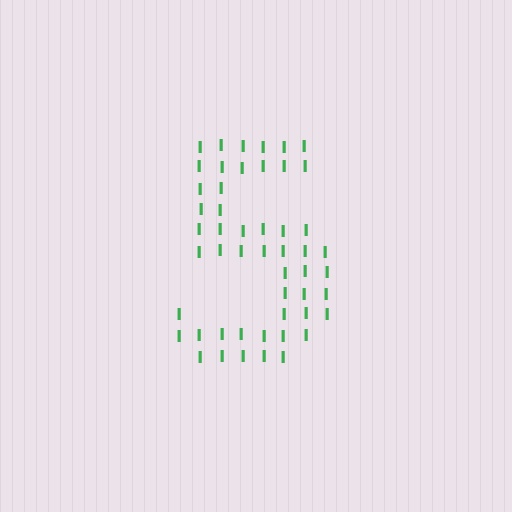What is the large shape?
The large shape is the digit 5.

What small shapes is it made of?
It is made of small letter I's.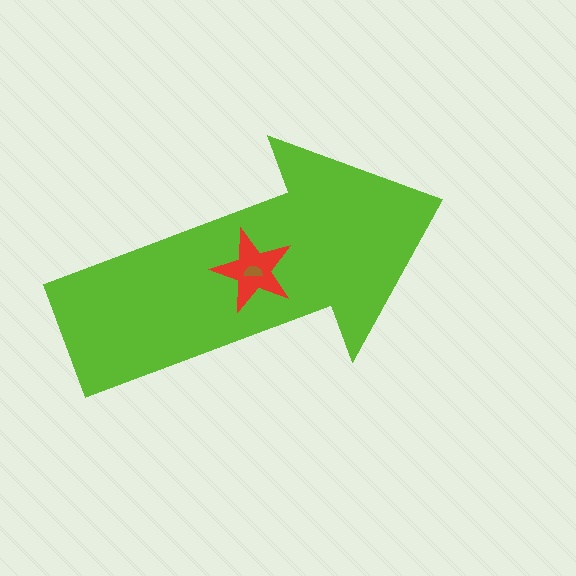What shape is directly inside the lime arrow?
The red star.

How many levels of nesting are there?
3.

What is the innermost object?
The brown semicircle.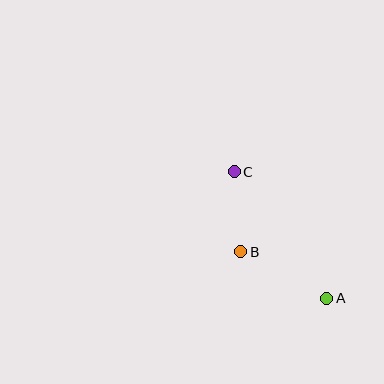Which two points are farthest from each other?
Points A and C are farthest from each other.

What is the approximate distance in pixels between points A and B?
The distance between A and B is approximately 97 pixels.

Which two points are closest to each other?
Points B and C are closest to each other.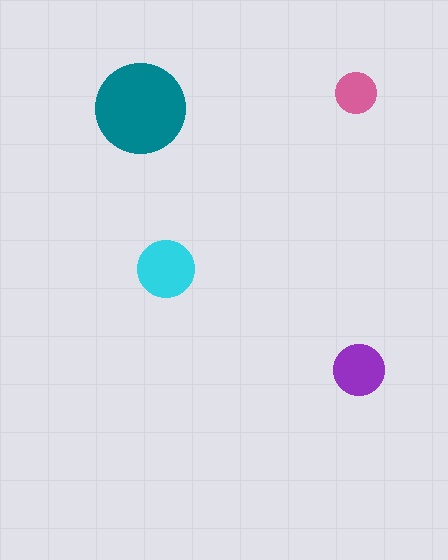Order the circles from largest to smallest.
the teal one, the cyan one, the purple one, the pink one.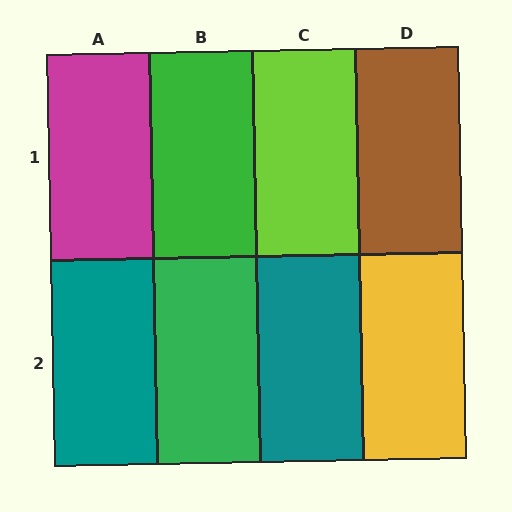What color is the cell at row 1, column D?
Brown.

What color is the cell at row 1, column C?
Lime.